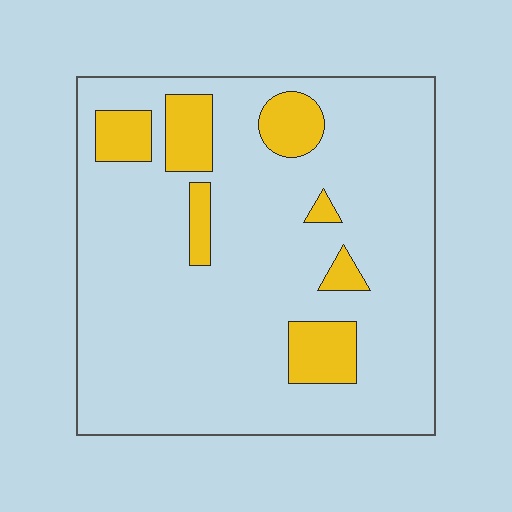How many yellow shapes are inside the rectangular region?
7.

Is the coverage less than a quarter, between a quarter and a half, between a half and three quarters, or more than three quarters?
Less than a quarter.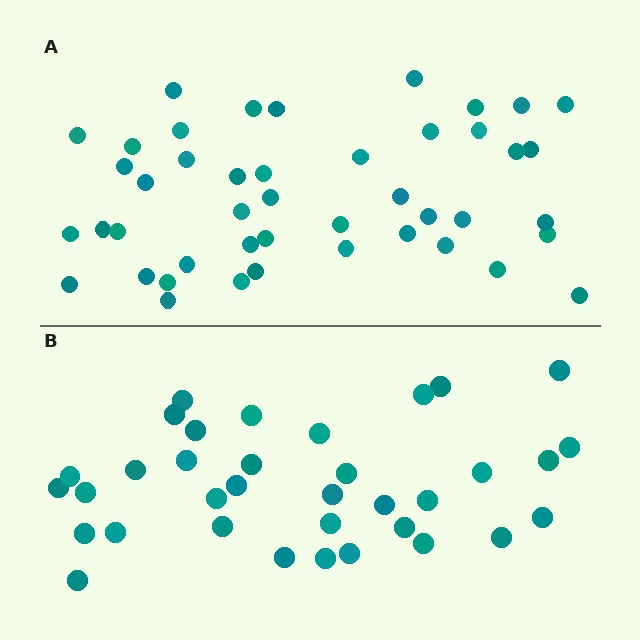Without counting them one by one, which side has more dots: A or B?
Region A (the top region) has more dots.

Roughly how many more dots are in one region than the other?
Region A has roughly 10 or so more dots than region B.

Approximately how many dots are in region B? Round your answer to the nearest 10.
About 40 dots. (The exact count is 35, which rounds to 40.)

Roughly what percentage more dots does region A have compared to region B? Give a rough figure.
About 30% more.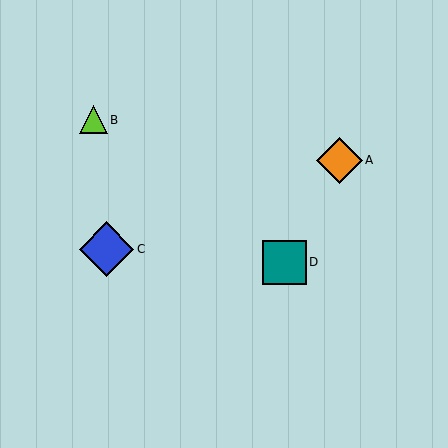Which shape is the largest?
The blue diamond (labeled C) is the largest.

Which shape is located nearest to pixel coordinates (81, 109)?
The lime triangle (labeled B) at (93, 120) is nearest to that location.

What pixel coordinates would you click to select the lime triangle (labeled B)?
Click at (93, 120) to select the lime triangle B.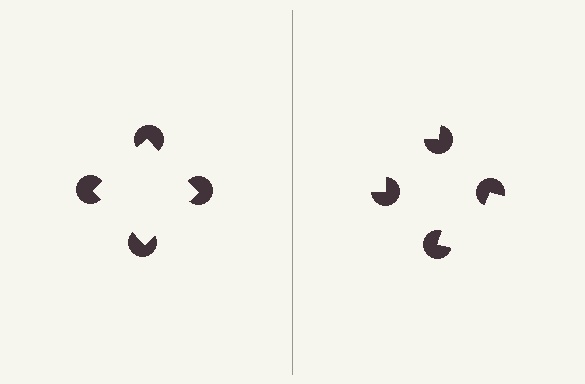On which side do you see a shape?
An illusory square appears on the left side. On the right side the wedge cuts are rotated, so no coherent shape forms.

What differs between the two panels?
The pac-man discs are positioned identically on both sides; only the wedge orientations differ. On the left they align to a square; on the right they are misaligned.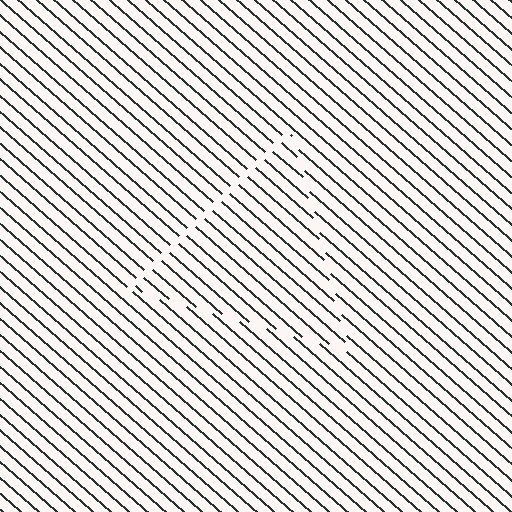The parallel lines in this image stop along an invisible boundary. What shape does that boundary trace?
An illusory triangle. The interior of the shape contains the same grating, shifted by half a period — the contour is defined by the phase discontinuity where line-ends from the inner and outer gratings abut.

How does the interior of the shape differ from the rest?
The interior of the shape contains the same grating, shifted by half a period — the contour is defined by the phase discontinuity where line-ends from the inner and outer gratings abut.